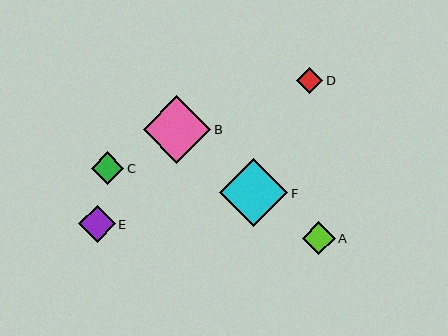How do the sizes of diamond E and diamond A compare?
Diamond E and diamond A are approximately the same size.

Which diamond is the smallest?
Diamond D is the smallest with a size of approximately 26 pixels.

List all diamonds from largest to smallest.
From largest to smallest: F, B, E, A, C, D.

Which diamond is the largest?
Diamond F is the largest with a size of approximately 68 pixels.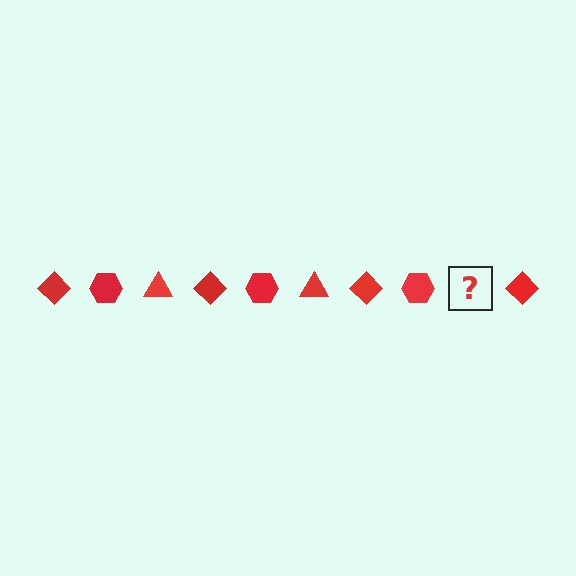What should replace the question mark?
The question mark should be replaced with a red triangle.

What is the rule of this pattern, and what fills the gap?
The rule is that the pattern cycles through diamond, hexagon, triangle shapes in red. The gap should be filled with a red triangle.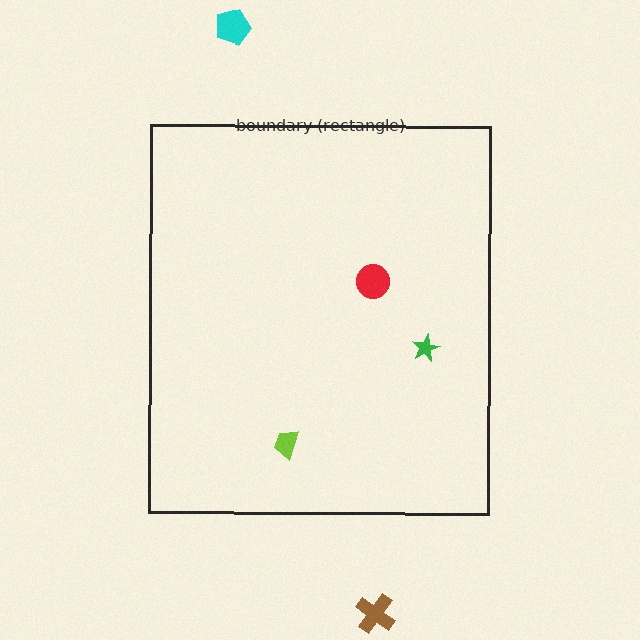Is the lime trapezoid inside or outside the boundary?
Inside.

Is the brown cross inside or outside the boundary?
Outside.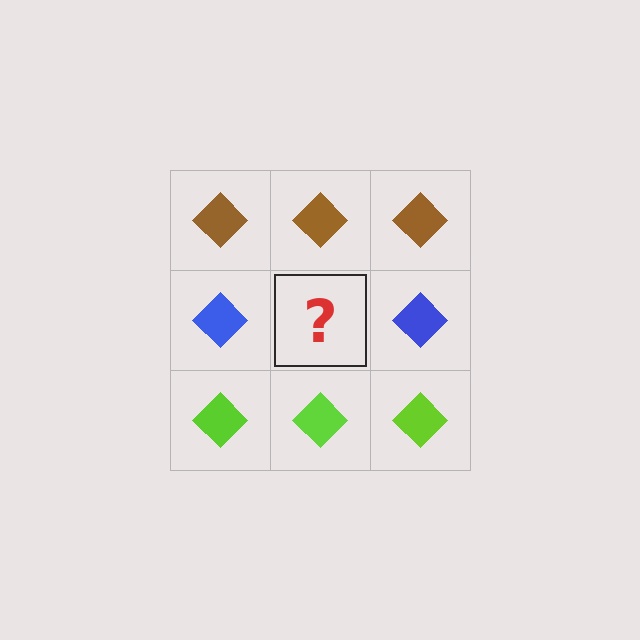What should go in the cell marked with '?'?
The missing cell should contain a blue diamond.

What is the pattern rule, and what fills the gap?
The rule is that each row has a consistent color. The gap should be filled with a blue diamond.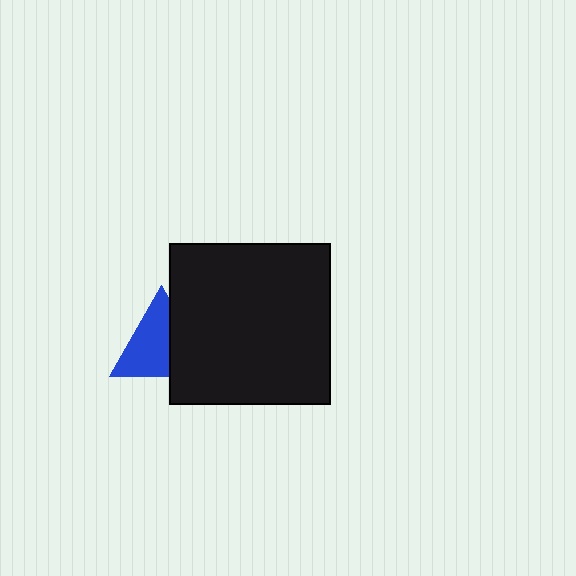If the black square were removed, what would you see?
You would see the complete blue triangle.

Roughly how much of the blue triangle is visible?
About half of it is visible (roughly 63%).